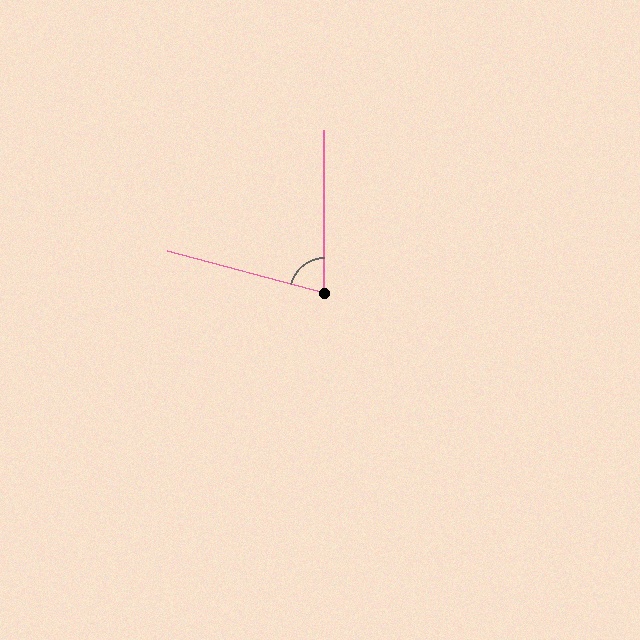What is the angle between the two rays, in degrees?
Approximately 75 degrees.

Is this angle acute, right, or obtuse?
It is acute.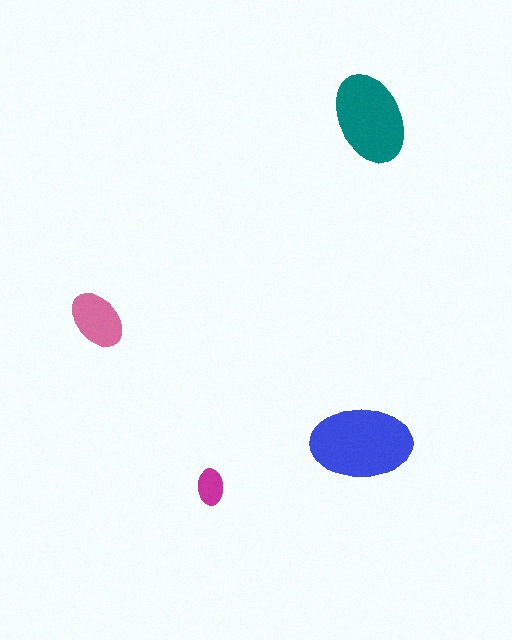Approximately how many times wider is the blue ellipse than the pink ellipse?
About 1.5 times wider.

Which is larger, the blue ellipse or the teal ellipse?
The blue one.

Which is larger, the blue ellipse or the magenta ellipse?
The blue one.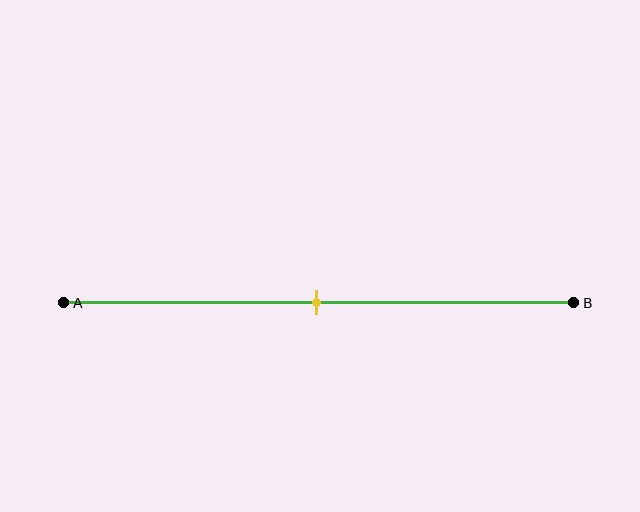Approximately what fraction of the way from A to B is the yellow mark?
The yellow mark is approximately 50% of the way from A to B.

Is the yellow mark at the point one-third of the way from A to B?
No, the mark is at about 50% from A, not at the 33% one-third point.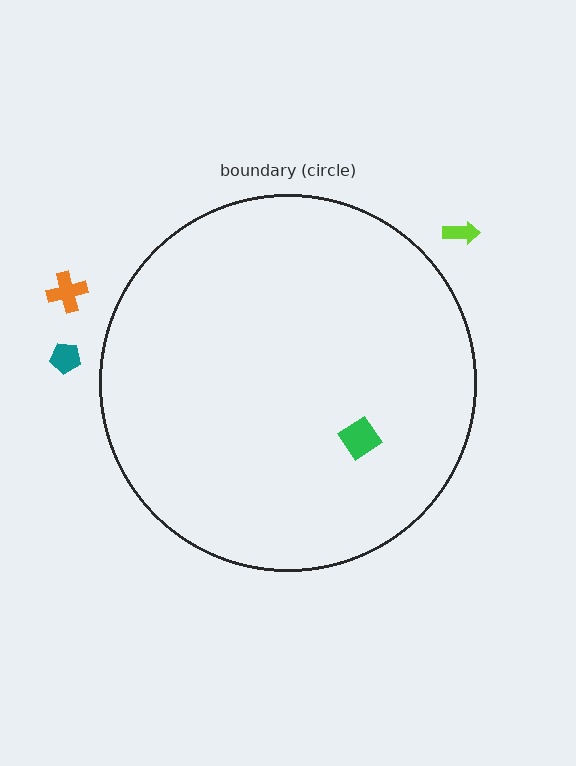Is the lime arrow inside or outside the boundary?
Outside.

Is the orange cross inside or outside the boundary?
Outside.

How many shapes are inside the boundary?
1 inside, 3 outside.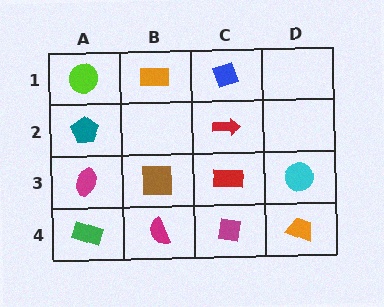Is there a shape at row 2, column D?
No, that cell is empty.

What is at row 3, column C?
A red rectangle.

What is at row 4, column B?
A magenta semicircle.